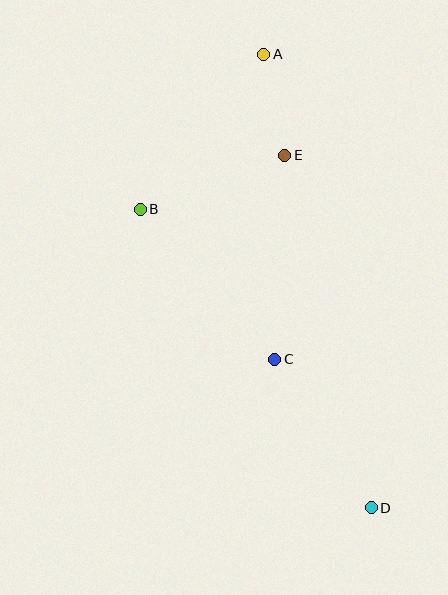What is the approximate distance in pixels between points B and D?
The distance between B and D is approximately 378 pixels.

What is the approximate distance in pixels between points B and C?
The distance between B and C is approximately 202 pixels.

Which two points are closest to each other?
Points A and E are closest to each other.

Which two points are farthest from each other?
Points A and D are farthest from each other.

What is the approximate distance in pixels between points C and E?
The distance between C and E is approximately 204 pixels.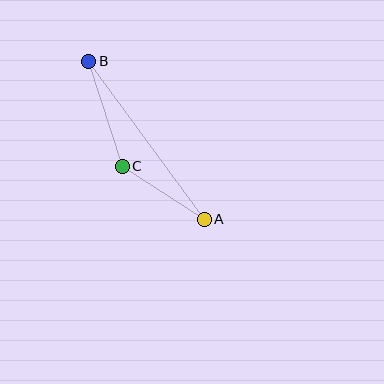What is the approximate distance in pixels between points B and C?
The distance between B and C is approximately 111 pixels.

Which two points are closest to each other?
Points A and C are closest to each other.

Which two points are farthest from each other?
Points A and B are farthest from each other.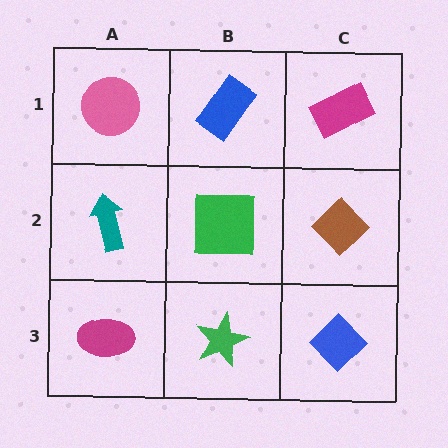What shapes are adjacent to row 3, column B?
A green square (row 2, column B), a magenta ellipse (row 3, column A), a blue diamond (row 3, column C).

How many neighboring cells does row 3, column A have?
2.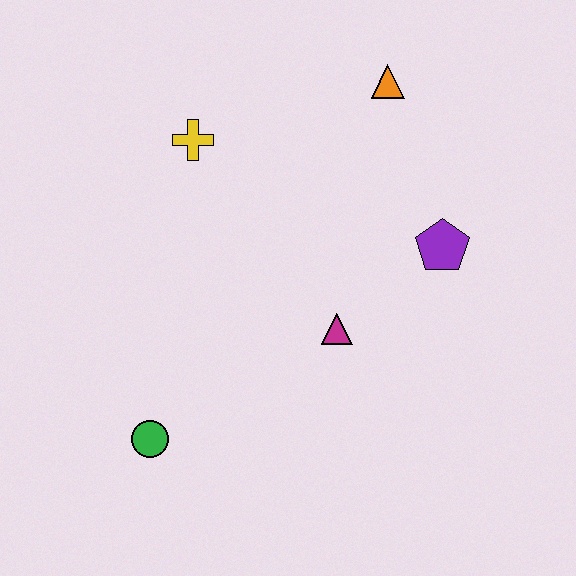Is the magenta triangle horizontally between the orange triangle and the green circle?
Yes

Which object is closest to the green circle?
The magenta triangle is closest to the green circle.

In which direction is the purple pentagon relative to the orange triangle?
The purple pentagon is below the orange triangle.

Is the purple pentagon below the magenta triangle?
No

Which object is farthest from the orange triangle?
The green circle is farthest from the orange triangle.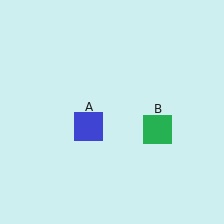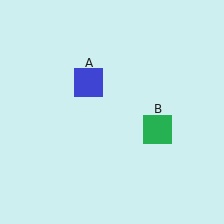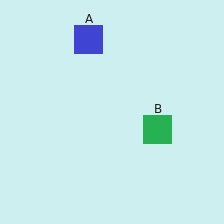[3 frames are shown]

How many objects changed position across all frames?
1 object changed position: blue square (object A).